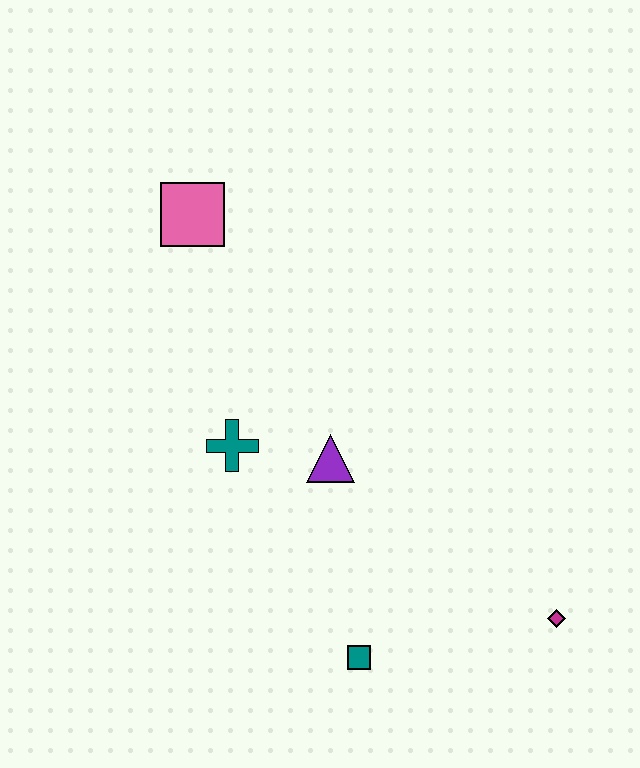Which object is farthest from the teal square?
The pink square is farthest from the teal square.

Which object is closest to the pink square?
The teal cross is closest to the pink square.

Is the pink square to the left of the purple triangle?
Yes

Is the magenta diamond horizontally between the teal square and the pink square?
No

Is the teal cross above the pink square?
No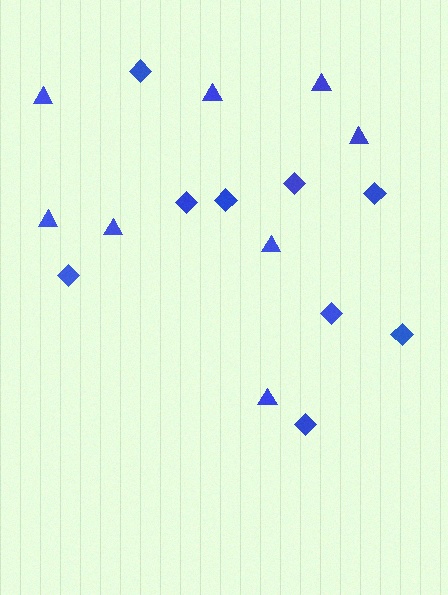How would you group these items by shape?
There are 2 groups: one group of diamonds (9) and one group of triangles (8).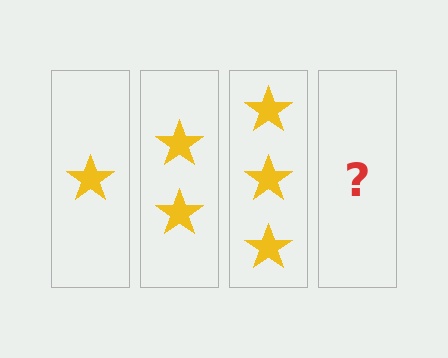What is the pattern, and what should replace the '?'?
The pattern is that each step adds one more star. The '?' should be 4 stars.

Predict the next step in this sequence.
The next step is 4 stars.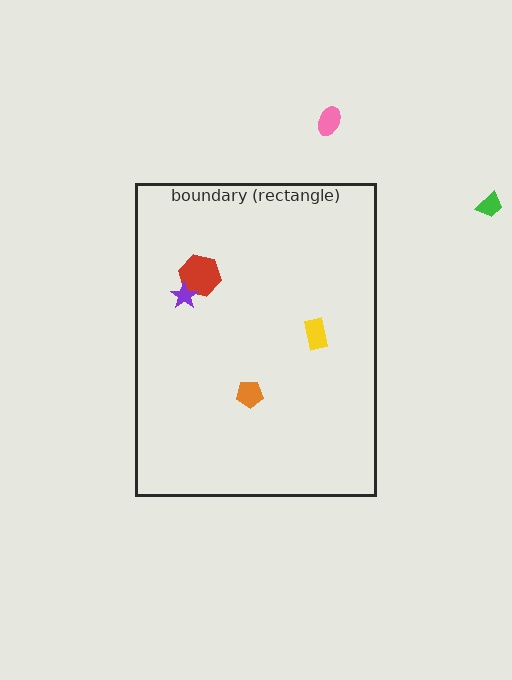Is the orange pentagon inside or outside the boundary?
Inside.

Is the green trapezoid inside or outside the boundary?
Outside.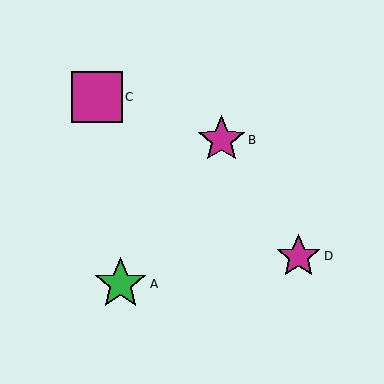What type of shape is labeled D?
Shape D is a magenta star.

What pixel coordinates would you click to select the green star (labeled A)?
Click at (121, 284) to select the green star A.